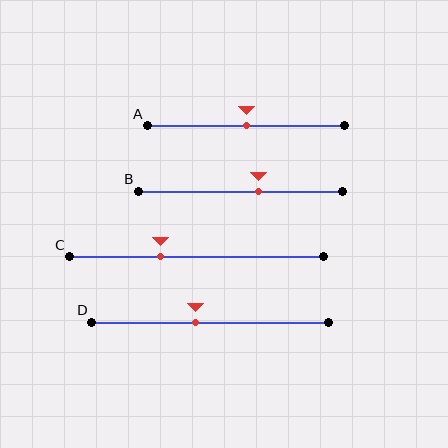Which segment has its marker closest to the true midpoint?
Segment A has its marker closest to the true midpoint.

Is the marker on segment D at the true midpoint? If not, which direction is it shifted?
No, the marker on segment D is shifted to the left by about 6% of the segment length.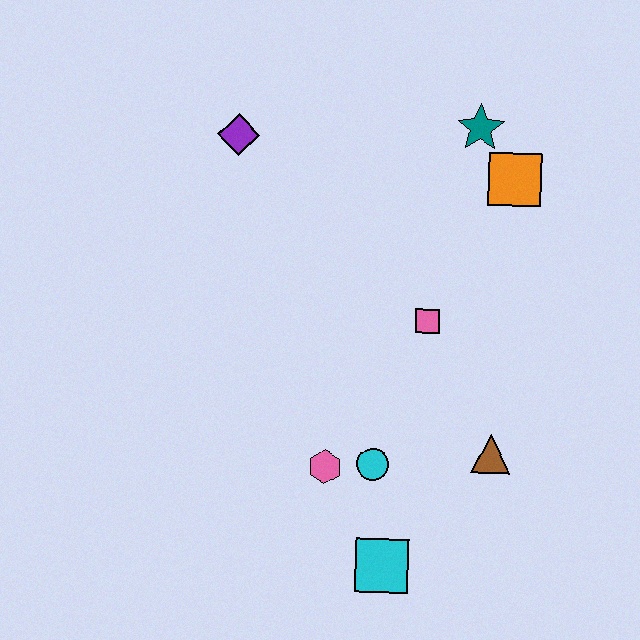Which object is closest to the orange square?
The teal star is closest to the orange square.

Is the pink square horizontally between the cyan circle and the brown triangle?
Yes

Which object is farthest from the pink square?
The purple diamond is farthest from the pink square.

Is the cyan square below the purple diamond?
Yes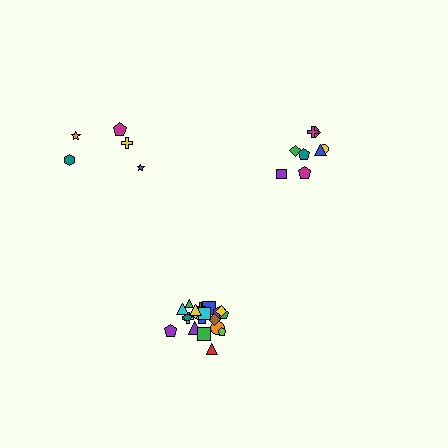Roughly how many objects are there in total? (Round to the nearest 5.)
Roughly 35 objects in total.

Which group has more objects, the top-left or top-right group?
The top-right group.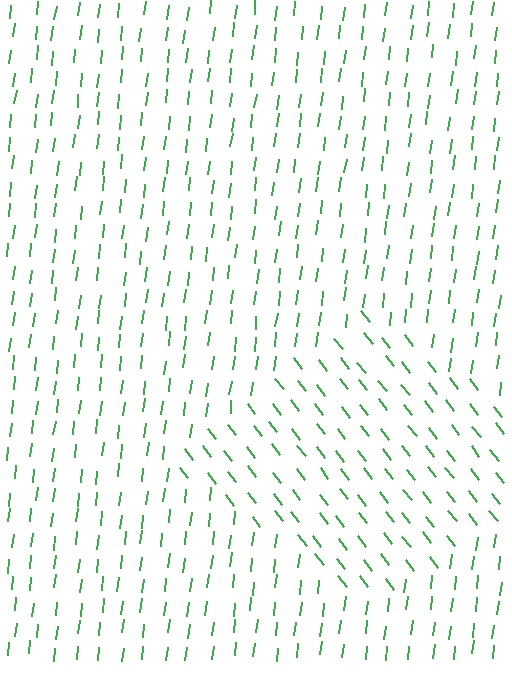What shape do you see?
I see a diamond.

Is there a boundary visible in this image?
Yes, there is a texture boundary formed by a change in line orientation.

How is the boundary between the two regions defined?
The boundary is defined purely by a change in line orientation (approximately 45 degrees difference). All lines are the same color and thickness.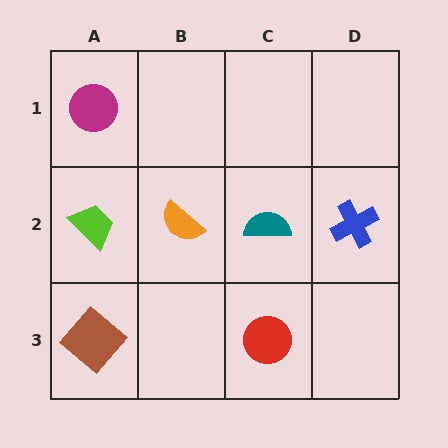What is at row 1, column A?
A magenta circle.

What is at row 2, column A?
A lime trapezoid.